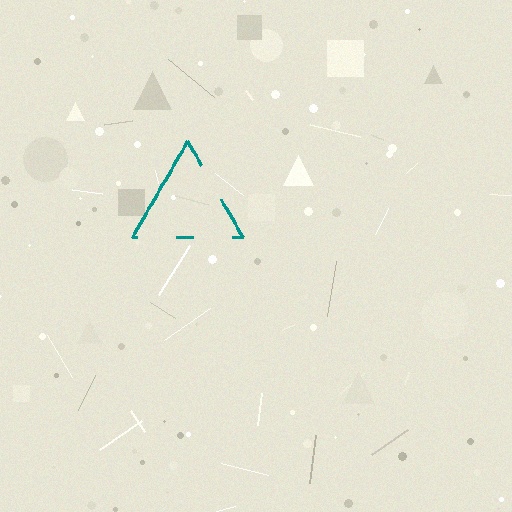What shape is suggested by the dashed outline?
The dashed outline suggests a triangle.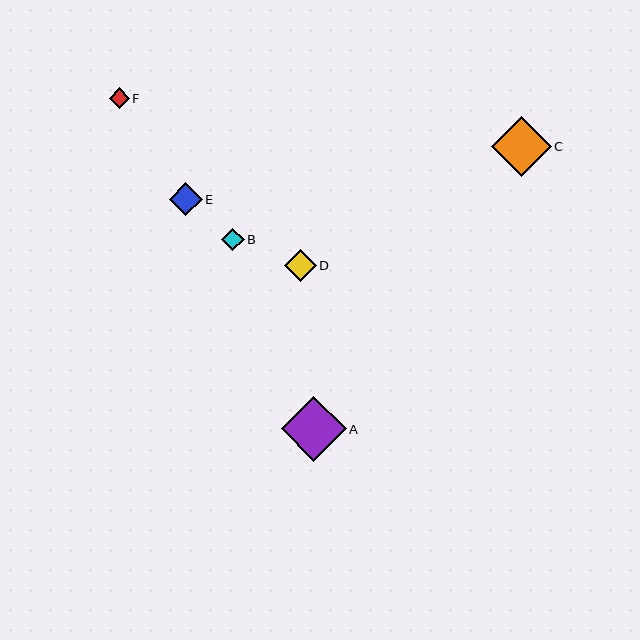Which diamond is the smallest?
Diamond F is the smallest with a size of approximately 20 pixels.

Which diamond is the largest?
Diamond A is the largest with a size of approximately 65 pixels.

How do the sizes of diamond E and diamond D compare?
Diamond E and diamond D are approximately the same size.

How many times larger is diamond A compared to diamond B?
Diamond A is approximately 2.9 times the size of diamond B.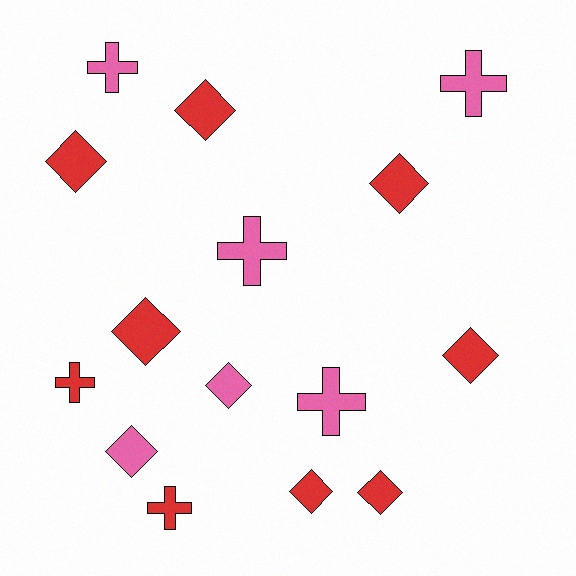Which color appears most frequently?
Red, with 9 objects.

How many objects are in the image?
There are 15 objects.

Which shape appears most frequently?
Diamond, with 9 objects.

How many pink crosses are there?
There are 4 pink crosses.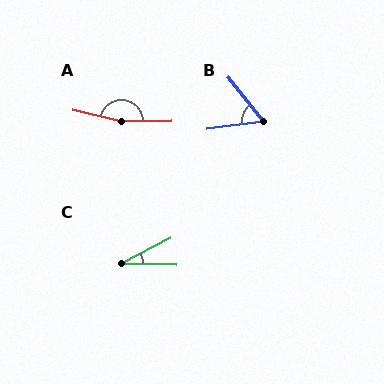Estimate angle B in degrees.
Approximately 58 degrees.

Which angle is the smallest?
C, at approximately 29 degrees.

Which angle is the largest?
A, at approximately 166 degrees.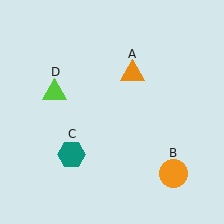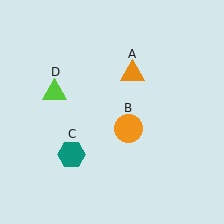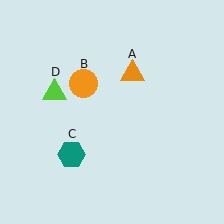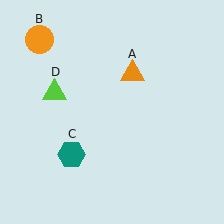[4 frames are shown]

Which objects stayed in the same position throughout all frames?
Orange triangle (object A) and teal hexagon (object C) and lime triangle (object D) remained stationary.